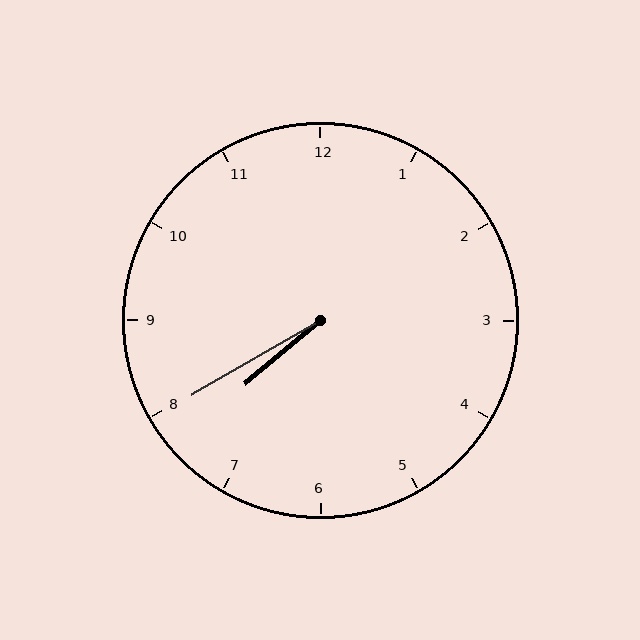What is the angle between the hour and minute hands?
Approximately 10 degrees.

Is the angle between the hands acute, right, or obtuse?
It is acute.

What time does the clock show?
7:40.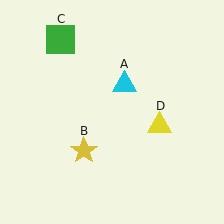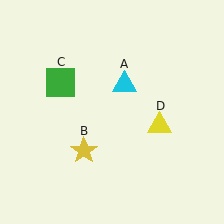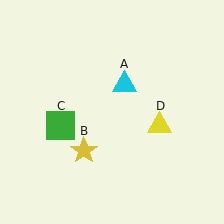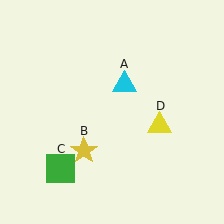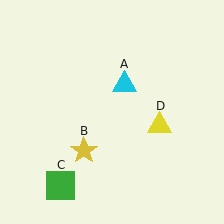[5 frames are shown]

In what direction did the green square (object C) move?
The green square (object C) moved down.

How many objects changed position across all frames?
1 object changed position: green square (object C).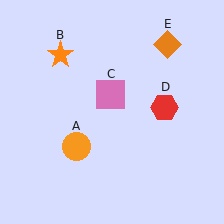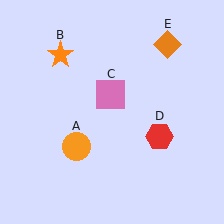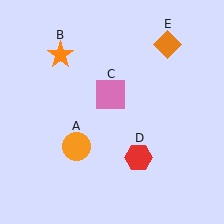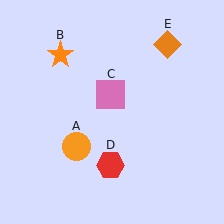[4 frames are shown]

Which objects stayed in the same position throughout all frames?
Orange circle (object A) and orange star (object B) and pink square (object C) and orange diamond (object E) remained stationary.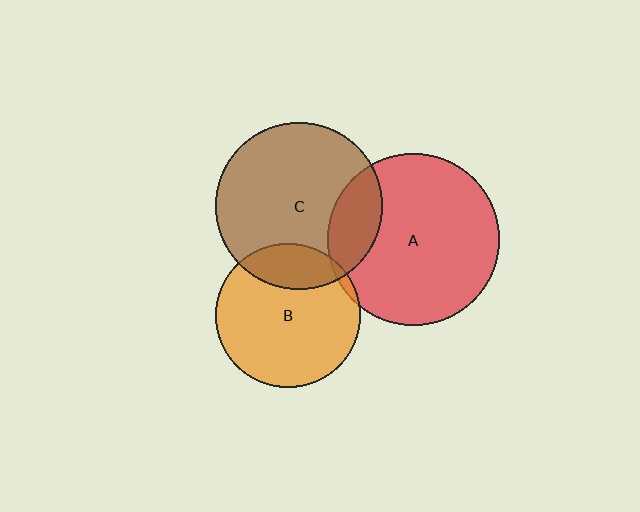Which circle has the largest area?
Circle A (red).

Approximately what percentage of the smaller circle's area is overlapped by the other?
Approximately 20%.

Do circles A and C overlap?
Yes.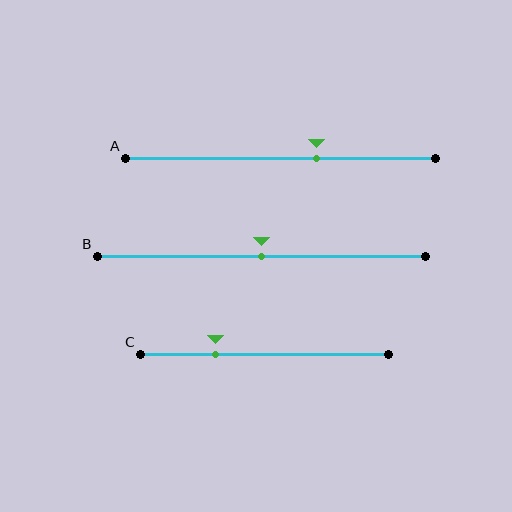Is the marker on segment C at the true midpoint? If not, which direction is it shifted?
No, the marker on segment C is shifted to the left by about 20% of the segment length.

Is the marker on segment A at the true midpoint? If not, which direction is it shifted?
No, the marker on segment A is shifted to the right by about 12% of the segment length.